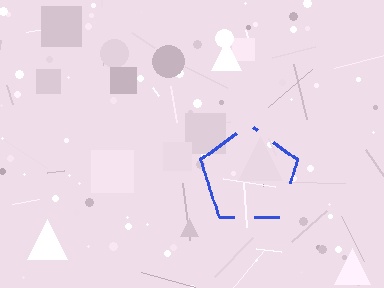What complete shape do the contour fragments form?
The contour fragments form a pentagon.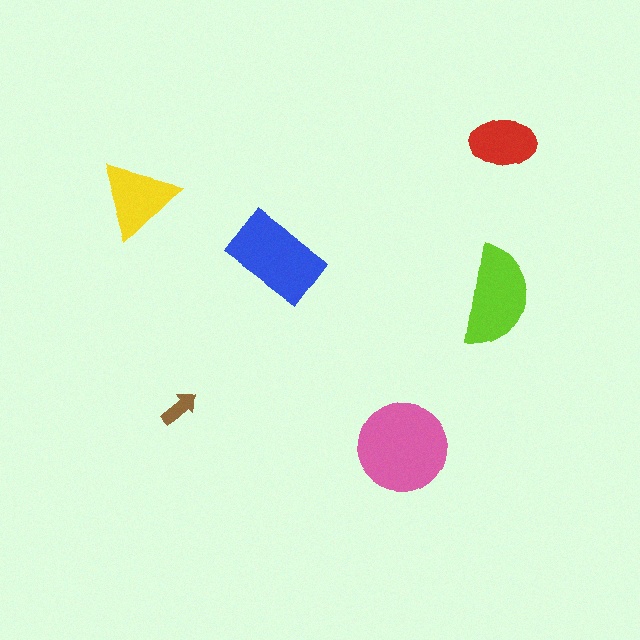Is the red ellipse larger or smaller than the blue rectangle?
Smaller.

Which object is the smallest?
The brown arrow.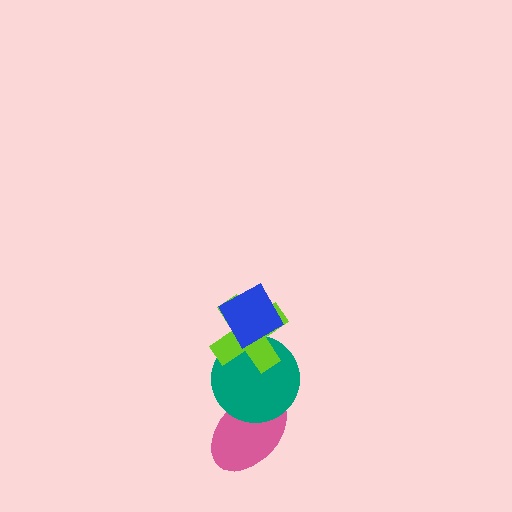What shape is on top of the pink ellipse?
The teal circle is on top of the pink ellipse.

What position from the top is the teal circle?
The teal circle is 3rd from the top.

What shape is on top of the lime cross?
The blue diamond is on top of the lime cross.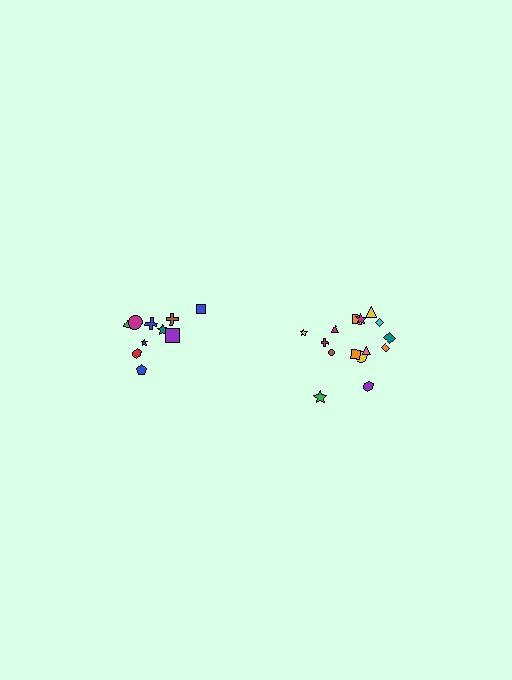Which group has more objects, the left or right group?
The right group.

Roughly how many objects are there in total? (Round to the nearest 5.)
Roughly 25 objects in total.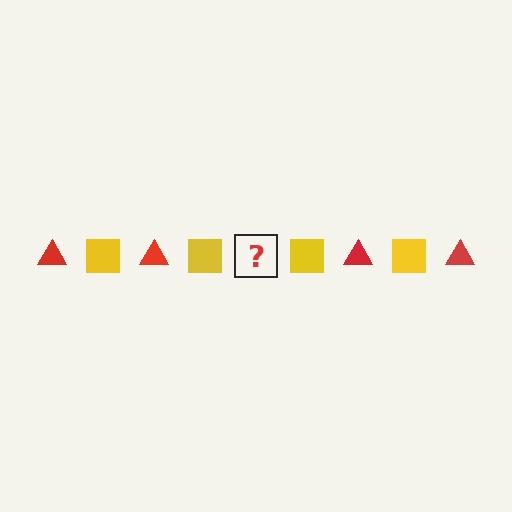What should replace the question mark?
The question mark should be replaced with a red triangle.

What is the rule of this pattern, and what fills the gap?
The rule is that the pattern alternates between red triangle and yellow square. The gap should be filled with a red triangle.